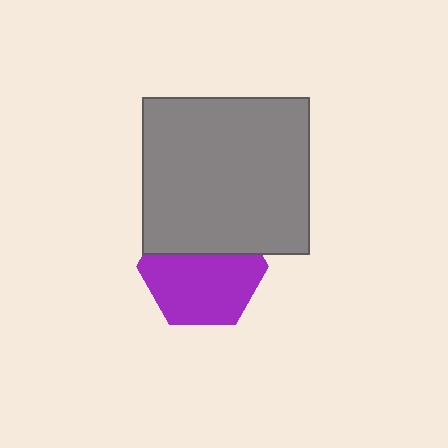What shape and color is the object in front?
The object in front is a gray rectangle.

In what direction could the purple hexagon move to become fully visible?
The purple hexagon could move down. That would shift it out from behind the gray rectangle entirely.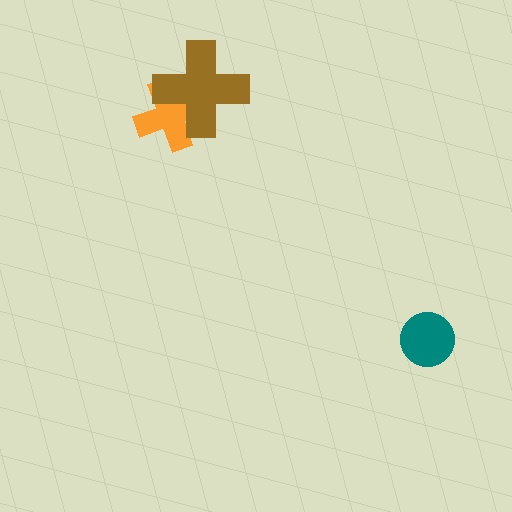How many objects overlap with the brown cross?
1 object overlaps with the brown cross.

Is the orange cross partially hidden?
Yes, it is partially covered by another shape.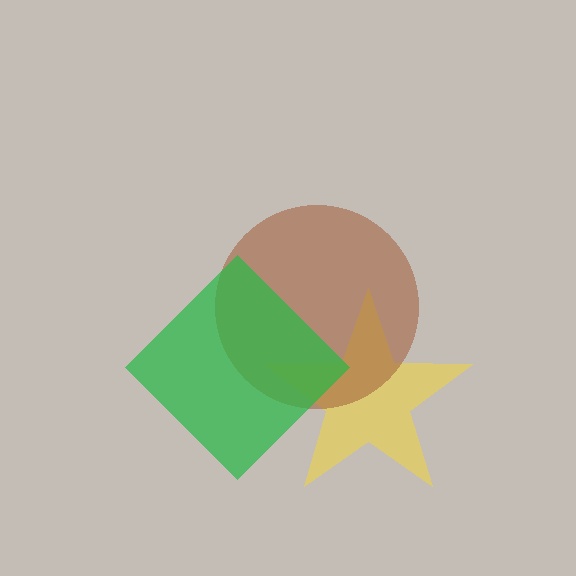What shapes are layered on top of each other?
The layered shapes are: a yellow star, a brown circle, a green diamond.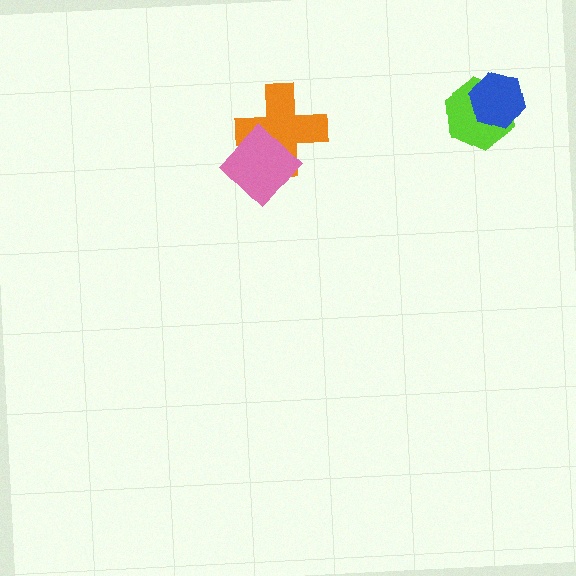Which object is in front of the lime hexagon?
The blue hexagon is in front of the lime hexagon.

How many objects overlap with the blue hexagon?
1 object overlaps with the blue hexagon.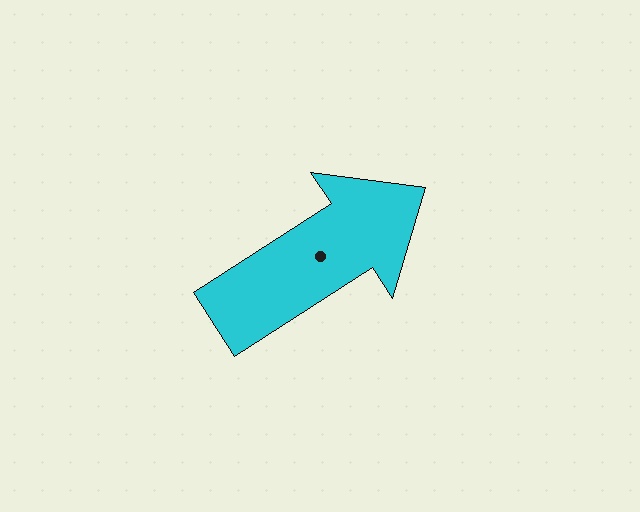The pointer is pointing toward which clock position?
Roughly 2 o'clock.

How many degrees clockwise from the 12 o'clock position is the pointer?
Approximately 57 degrees.